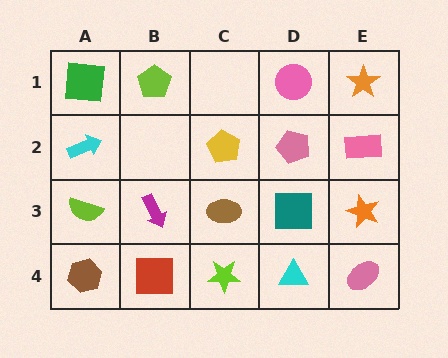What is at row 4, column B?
A red square.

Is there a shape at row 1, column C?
No, that cell is empty.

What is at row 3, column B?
A magenta arrow.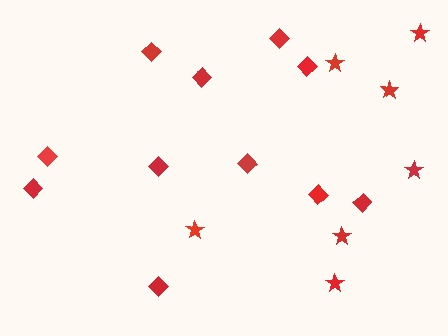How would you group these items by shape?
There are 2 groups: one group of stars (7) and one group of diamonds (11).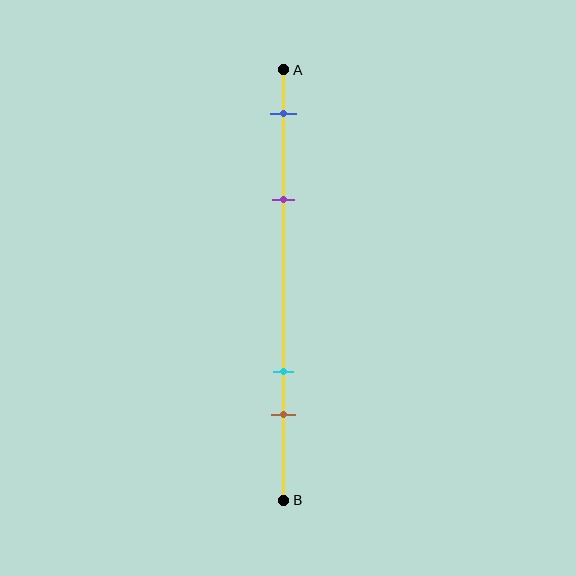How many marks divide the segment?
There are 4 marks dividing the segment.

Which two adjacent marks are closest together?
The cyan and brown marks are the closest adjacent pair.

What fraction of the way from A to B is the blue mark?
The blue mark is approximately 10% (0.1) of the way from A to B.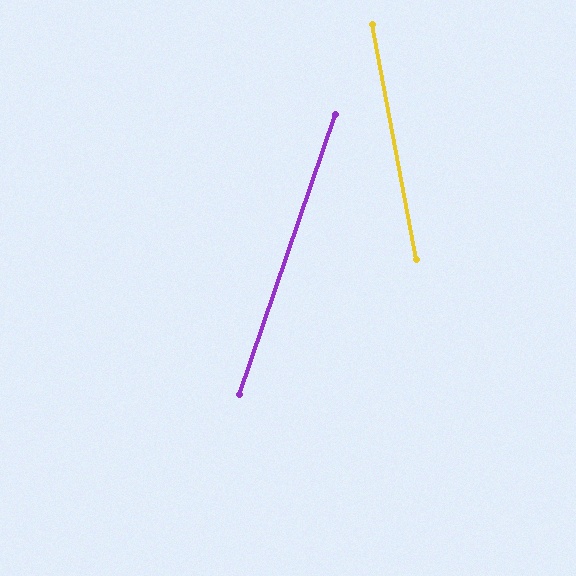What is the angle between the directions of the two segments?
Approximately 29 degrees.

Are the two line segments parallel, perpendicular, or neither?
Neither parallel nor perpendicular — they differ by about 29°.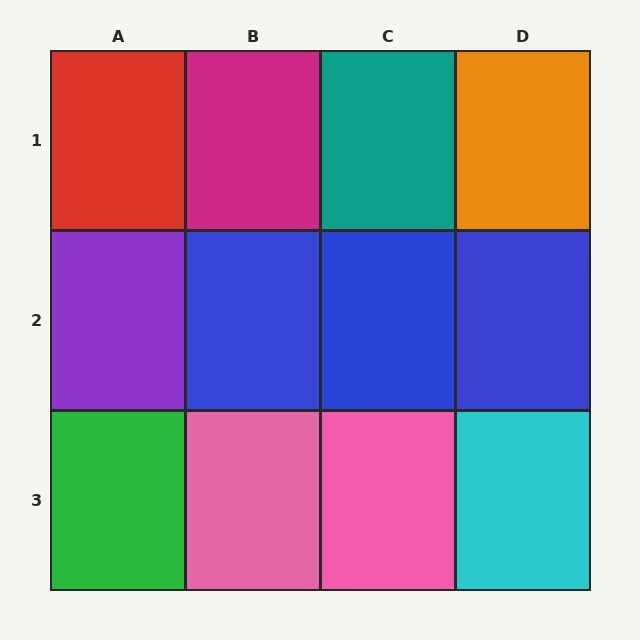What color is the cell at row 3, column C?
Pink.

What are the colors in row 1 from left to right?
Red, magenta, teal, orange.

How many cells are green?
1 cell is green.